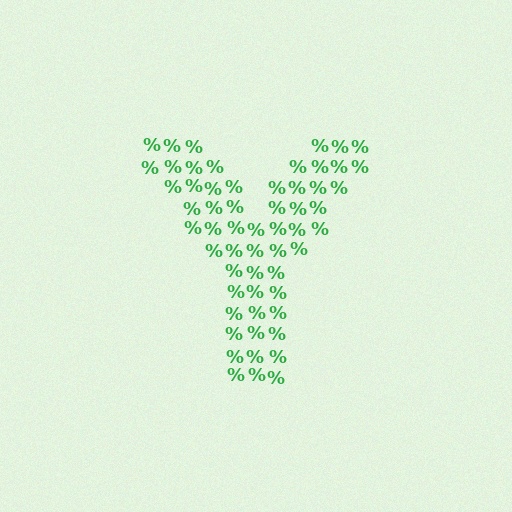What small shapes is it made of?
It is made of small percent signs.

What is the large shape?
The large shape is the letter Y.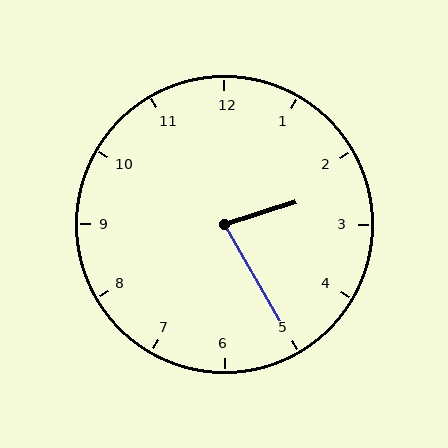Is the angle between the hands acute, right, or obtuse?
It is acute.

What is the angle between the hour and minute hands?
Approximately 78 degrees.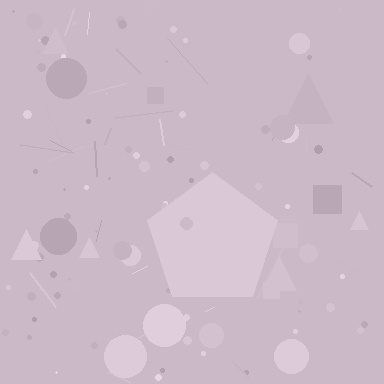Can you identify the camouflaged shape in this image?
The camouflaged shape is a pentagon.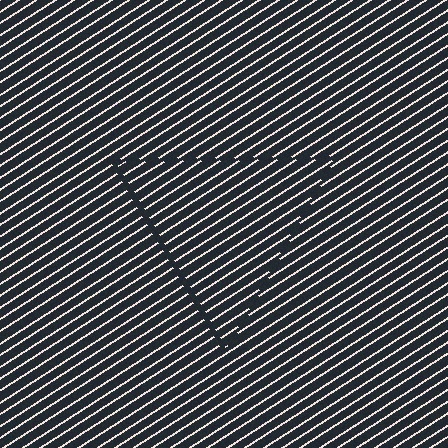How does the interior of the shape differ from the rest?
The interior of the shape contains the same grating, shifted by half a period — the contour is defined by the phase discontinuity where line-ends from the inner and outer gratings abut.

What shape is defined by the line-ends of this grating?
An illusory triangle. The interior of the shape contains the same grating, shifted by half a period — the contour is defined by the phase discontinuity where line-ends from the inner and outer gratings abut.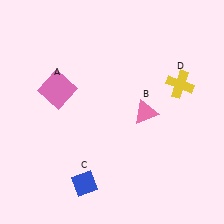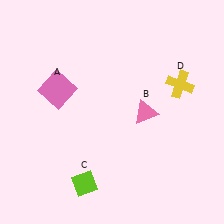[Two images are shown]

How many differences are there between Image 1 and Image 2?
There is 1 difference between the two images.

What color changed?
The diamond (C) changed from blue in Image 1 to lime in Image 2.